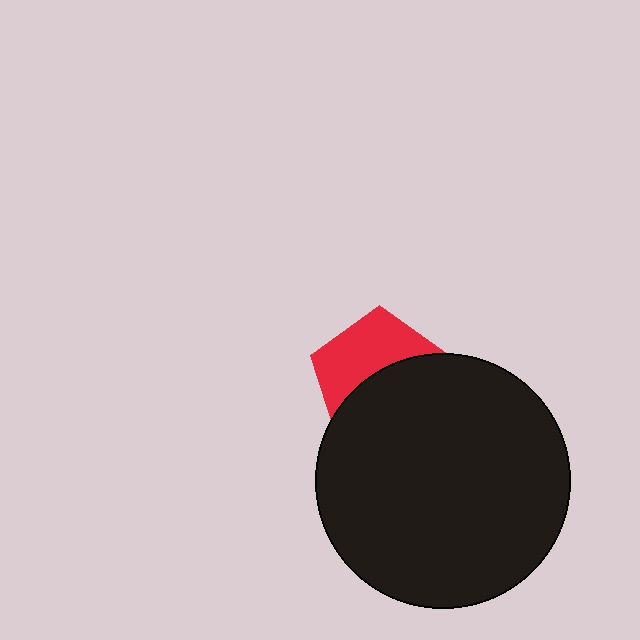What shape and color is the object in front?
The object in front is a black circle.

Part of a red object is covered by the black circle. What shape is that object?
It is a pentagon.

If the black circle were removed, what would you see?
You would see the complete red pentagon.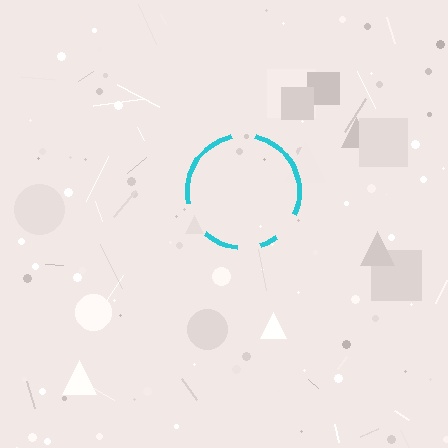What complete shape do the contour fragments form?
The contour fragments form a circle.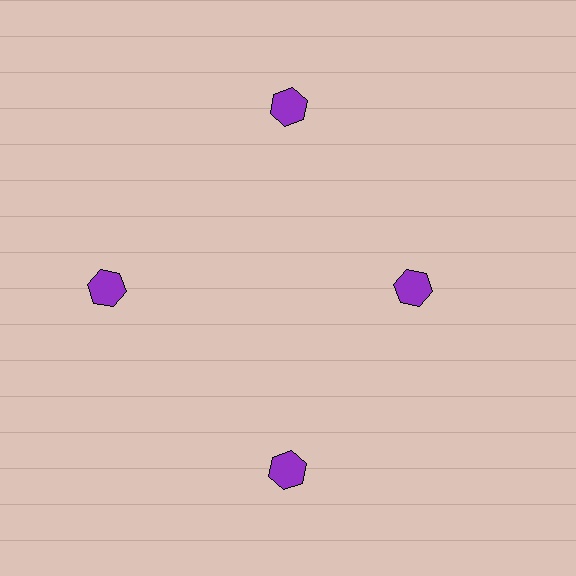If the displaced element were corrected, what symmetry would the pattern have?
It would have 4-fold rotational symmetry — the pattern would map onto itself every 90 degrees.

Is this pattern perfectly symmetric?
No. The 4 purple hexagons are arranged in a ring, but one element near the 3 o'clock position is pulled inward toward the center, breaking the 4-fold rotational symmetry.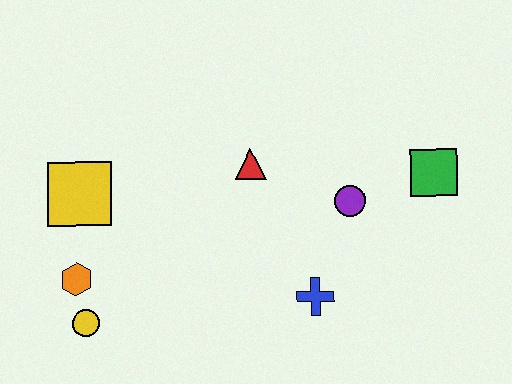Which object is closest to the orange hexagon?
The yellow circle is closest to the orange hexagon.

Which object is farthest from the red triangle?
The yellow circle is farthest from the red triangle.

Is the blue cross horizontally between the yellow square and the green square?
Yes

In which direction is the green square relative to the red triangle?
The green square is to the right of the red triangle.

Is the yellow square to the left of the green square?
Yes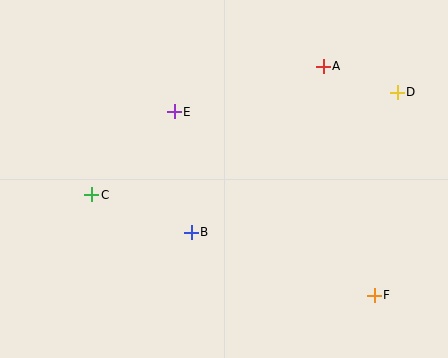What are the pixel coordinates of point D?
Point D is at (397, 92).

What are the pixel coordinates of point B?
Point B is at (191, 232).